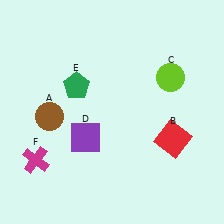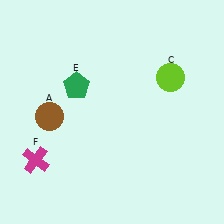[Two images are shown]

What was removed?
The red square (B), the purple square (D) were removed in Image 2.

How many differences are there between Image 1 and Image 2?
There are 2 differences between the two images.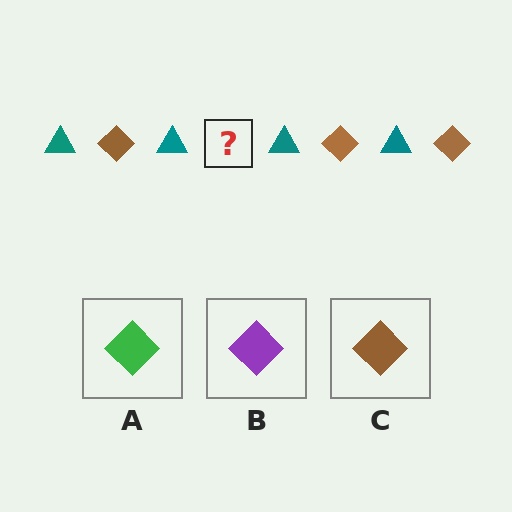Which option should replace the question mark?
Option C.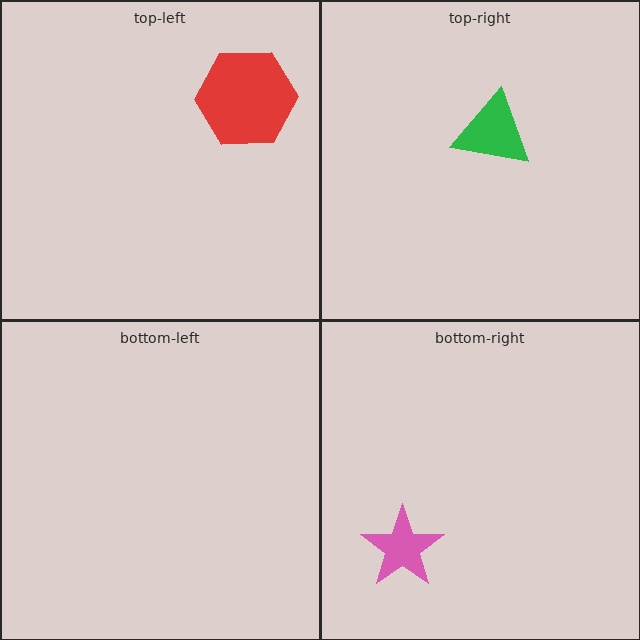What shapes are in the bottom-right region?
The pink star.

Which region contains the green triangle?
The top-right region.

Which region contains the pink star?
The bottom-right region.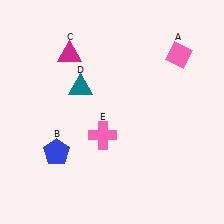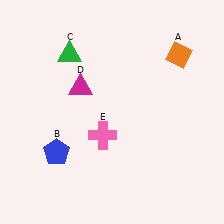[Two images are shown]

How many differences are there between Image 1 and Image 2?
There are 3 differences between the two images.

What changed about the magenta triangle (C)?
In Image 1, C is magenta. In Image 2, it changed to green.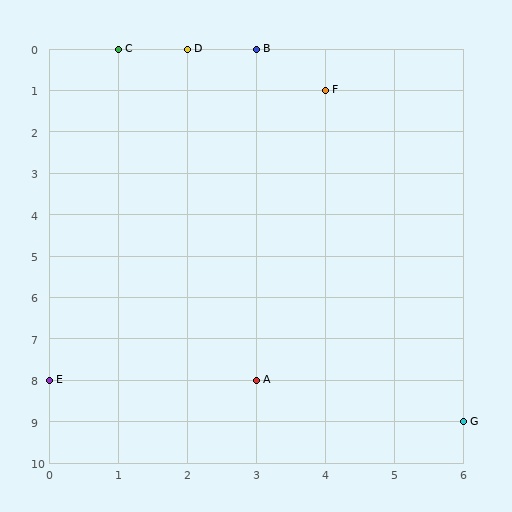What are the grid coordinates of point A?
Point A is at grid coordinates (3, 8).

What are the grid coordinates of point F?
Point F is at grid coordinates (4, 1).